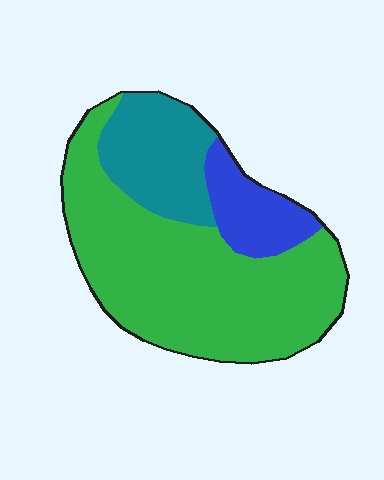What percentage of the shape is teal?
Teal takes up between a sixth and a third of the shape.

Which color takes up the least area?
Blue, at roughly 15%.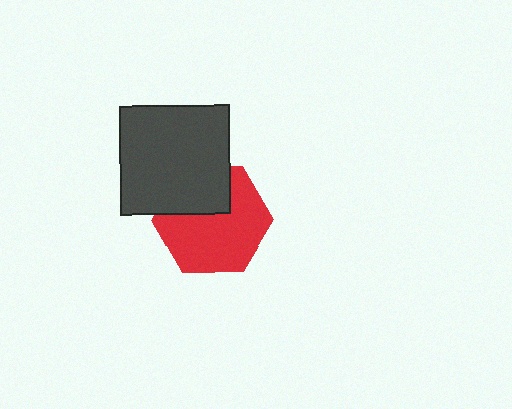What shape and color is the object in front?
The object in front is a dark gray rectangle.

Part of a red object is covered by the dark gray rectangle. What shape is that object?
It is a hexagon.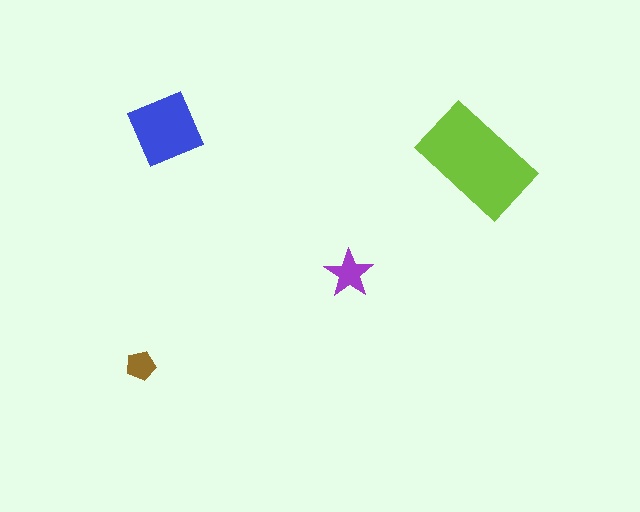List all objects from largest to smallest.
The lime rectangle, the blue diamond, the purple star, the brown pentagon.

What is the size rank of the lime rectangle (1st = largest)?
1st.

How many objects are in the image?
There are 4 objects in the image.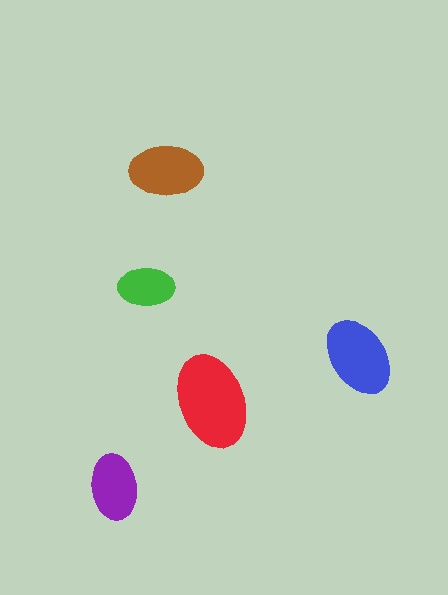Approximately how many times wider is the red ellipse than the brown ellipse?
About 1.5 times wider.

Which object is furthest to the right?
The blue ellipse is rightmost.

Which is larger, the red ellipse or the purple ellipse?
The red one.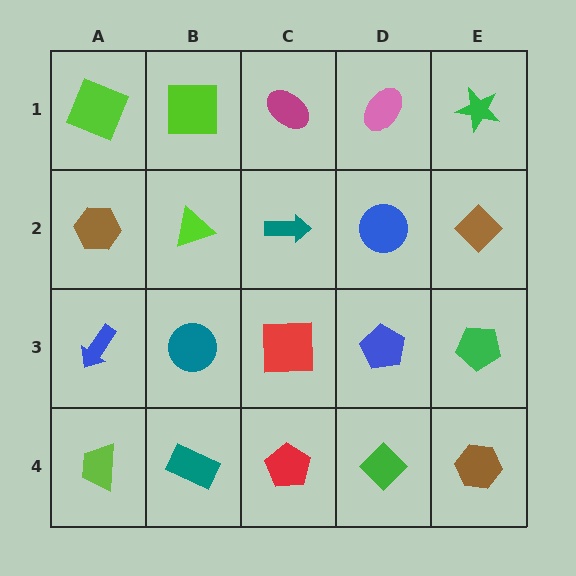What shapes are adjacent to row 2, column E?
A green star (row 1, column E), a green pentagon (row 3, column E), a blue circle (row 2, column D).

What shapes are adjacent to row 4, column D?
A blue pentagon (row 3, column D), a red pentagon (row 4, column C), a brown hexagon (row 4, column E).